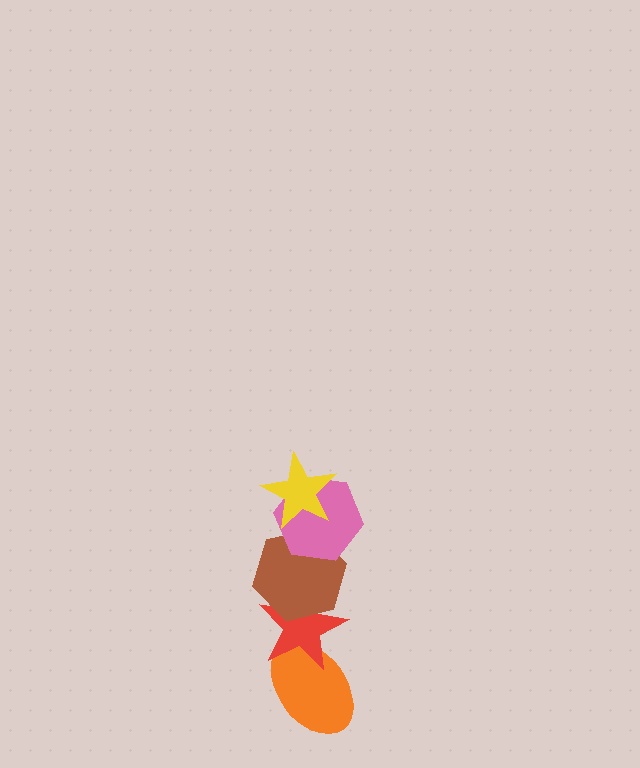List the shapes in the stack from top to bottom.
From top to bottom: the yellow star, the pink hexagon, the brown hexagon, the red star, the orange ellipse.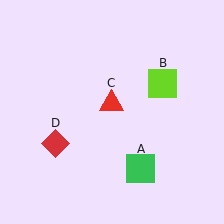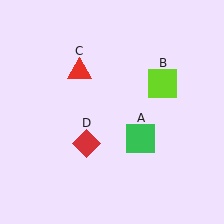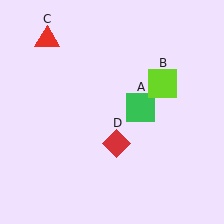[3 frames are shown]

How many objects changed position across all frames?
3 objects changed position: green square (object A), red triangle (object C), red diamond (object D).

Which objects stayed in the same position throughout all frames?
Lime square (object B) remained stationary.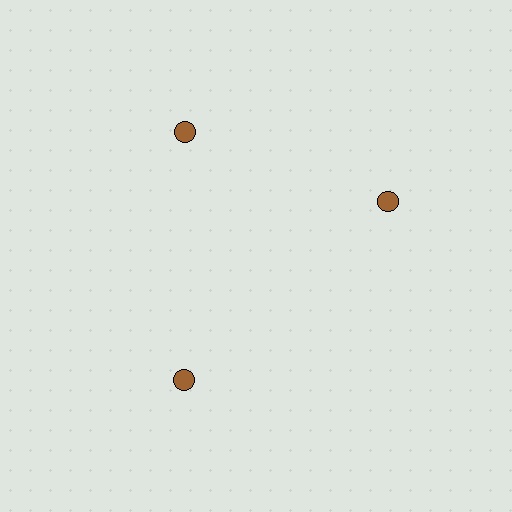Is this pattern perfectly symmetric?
No. The 3 brown circles are arranged in a ring, but one element near the 3 o'clock position is rotated out of alignment along the ring, breaking the 3-fold rotational symmetry.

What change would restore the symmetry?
The symmetry would be restored by rotating it back into even spacing with its neighbors so that all 3 circles sit at equal angles and equal distance from the center.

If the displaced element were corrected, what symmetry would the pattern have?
It would have 3-fold rotational symmetry — the pattern would map onto itself every 120 degrees.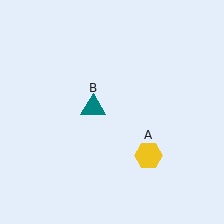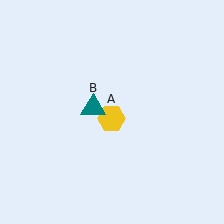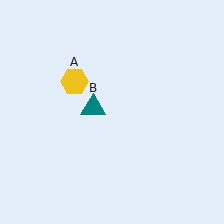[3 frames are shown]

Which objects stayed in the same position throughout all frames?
Teal triangle (object B) remained stationary.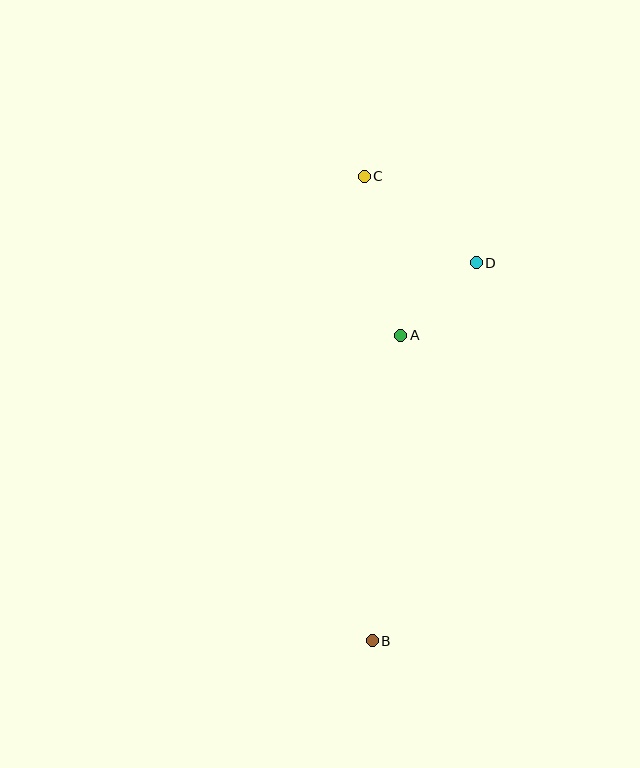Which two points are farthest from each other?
Points B and C are farthest from each other.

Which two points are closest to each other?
Points A and D are closest to each other.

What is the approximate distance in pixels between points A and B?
The distance between A and B is approximately 307 pixels.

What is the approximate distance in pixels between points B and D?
The distance between B and D is approximately 392 pixels.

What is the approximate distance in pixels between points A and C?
The distance between A and C is approximately 163 pixels.